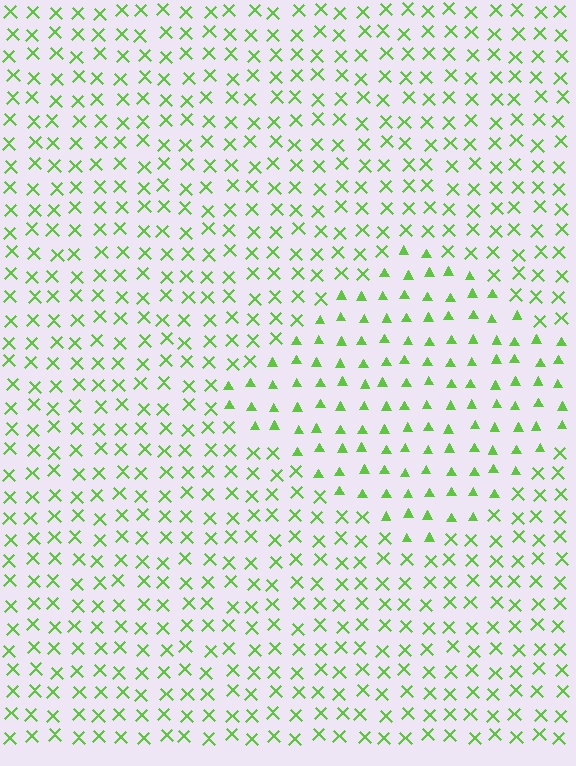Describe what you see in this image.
The image is filled with small lime elements arranged in a uniform grid. A diamond-shaped region contains triangles, while the surrounding area contains X marks. The boundary is defined purely by the change in element shape.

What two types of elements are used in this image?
The image uses triangles inside the diamond region and X marks outside it.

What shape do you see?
I see a diamond.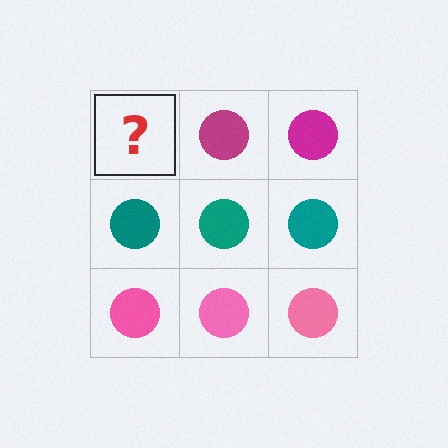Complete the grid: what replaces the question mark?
The question mark should be replaced with a magenta circle.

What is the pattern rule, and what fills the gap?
The rule is that each row has a consistent color. The gap should be filled with a magenta circle.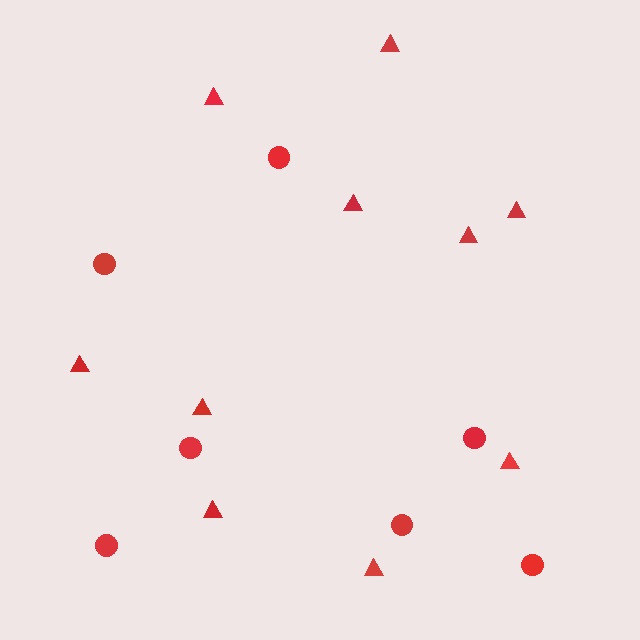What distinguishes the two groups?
There are 2 groups: one group of triangles (10) and one group of circles (7).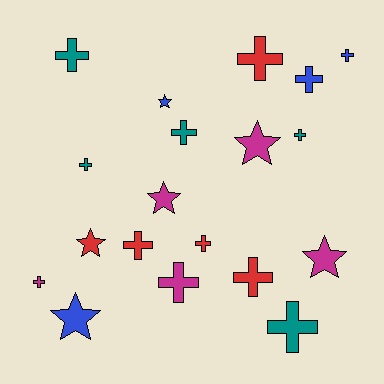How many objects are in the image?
There are 19 objects.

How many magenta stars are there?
There are 3 magenta stars.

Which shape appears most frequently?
Cross, with 13 objects.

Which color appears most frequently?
Magenta, with 5 objects.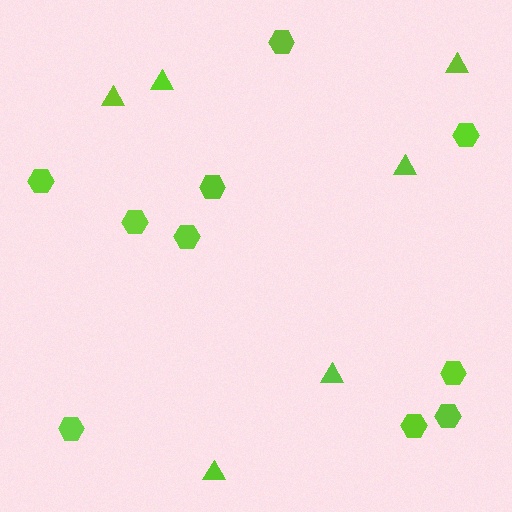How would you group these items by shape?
There are 2 groups: one group of hexagons (10) and one group of triangles (6).